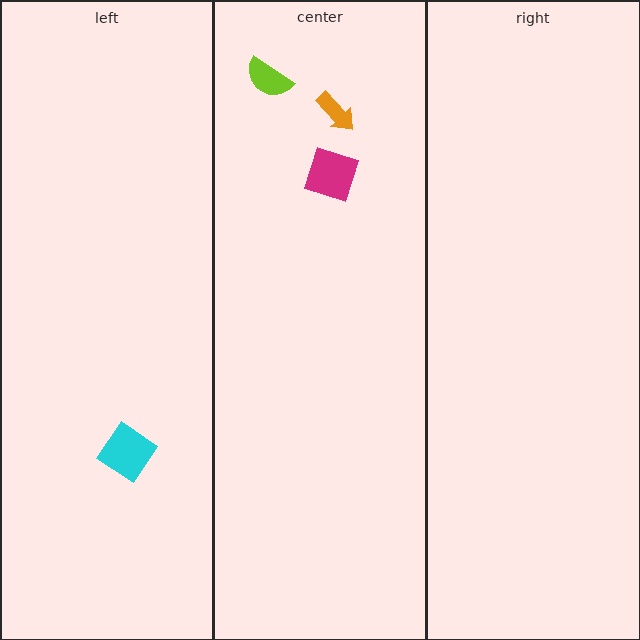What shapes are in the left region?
The cyan diamond.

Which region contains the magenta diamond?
The center region.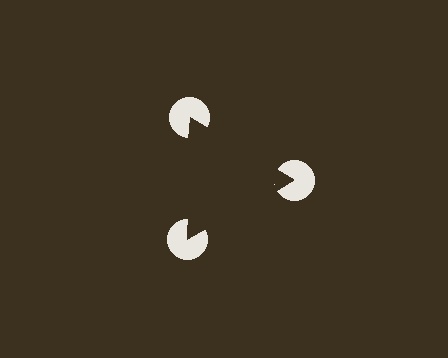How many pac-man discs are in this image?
There are 3 — one at each vertex of the illusory triangle.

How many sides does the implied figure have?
3 sides.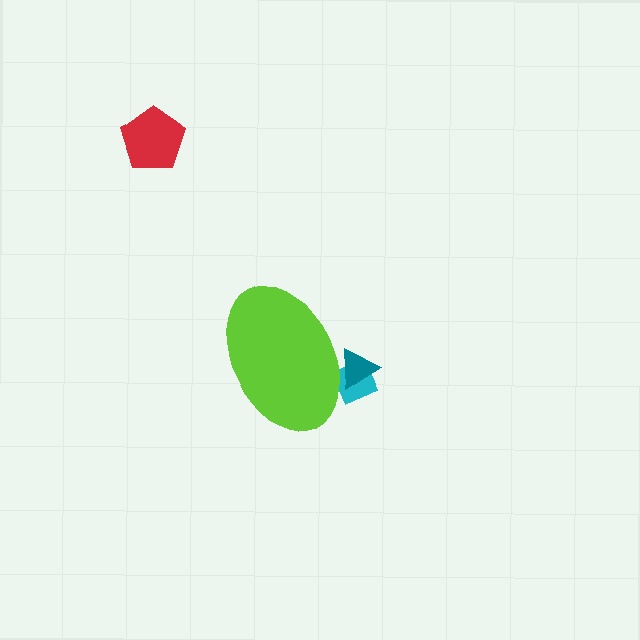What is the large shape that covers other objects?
A lime ellipse.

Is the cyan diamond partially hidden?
Yes, the cyan diamond is partially hidden behind the lime ellipse.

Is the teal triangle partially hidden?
Yes, the teal triangle is partially hidden behind the lime ellipse.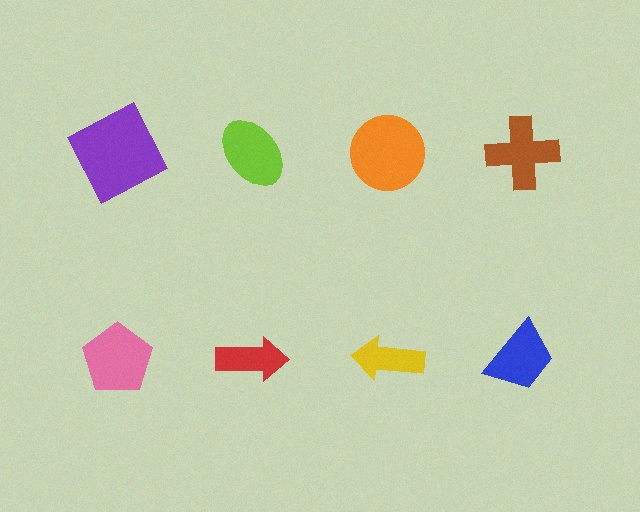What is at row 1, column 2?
A lime ellipse.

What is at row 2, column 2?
A red arrow.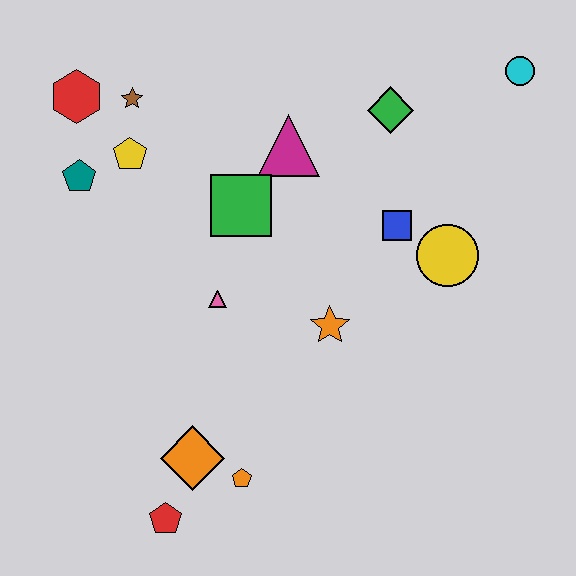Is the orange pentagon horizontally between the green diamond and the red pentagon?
Yes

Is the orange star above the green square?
No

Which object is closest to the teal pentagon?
The yellow pentagon is closest to the teal pentagon.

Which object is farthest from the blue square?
The red pentagon is farthest from the blue square.